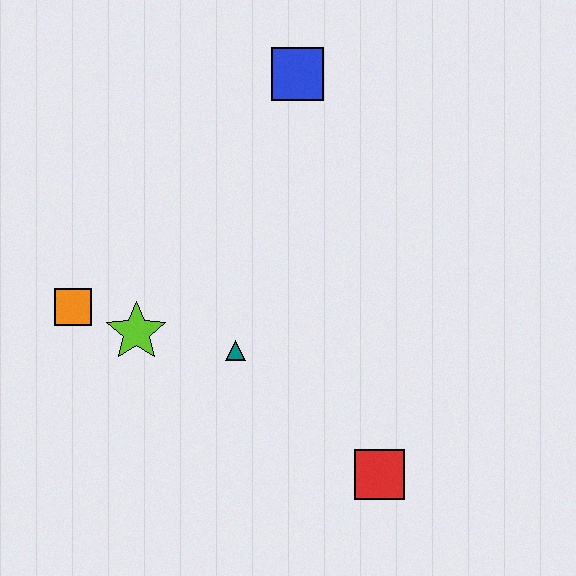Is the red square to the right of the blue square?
Yes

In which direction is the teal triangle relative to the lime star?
The teal triangle is to the right of the lime star.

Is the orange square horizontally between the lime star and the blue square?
No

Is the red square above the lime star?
No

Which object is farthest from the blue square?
The red square is farthest from the blue square.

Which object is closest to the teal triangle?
The lime star is closest to the teal triangle.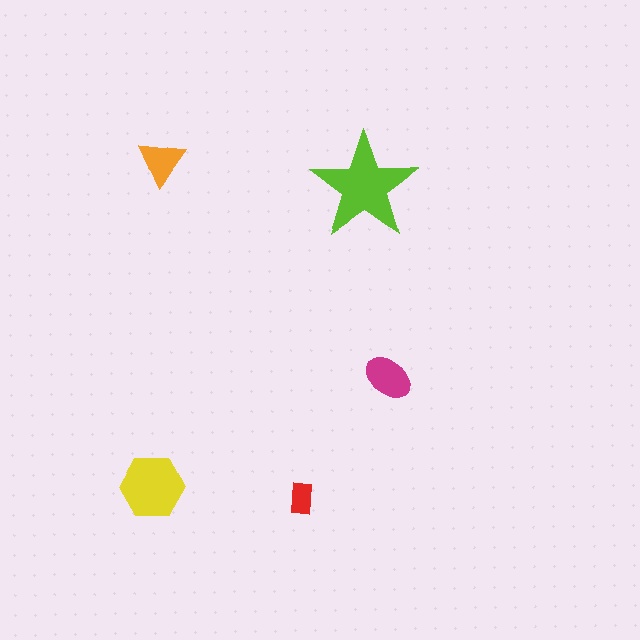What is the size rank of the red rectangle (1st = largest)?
5th.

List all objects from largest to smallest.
The lime star, the yellow hexagon, the magenta ellipse, the orange triangle, the red rectangle.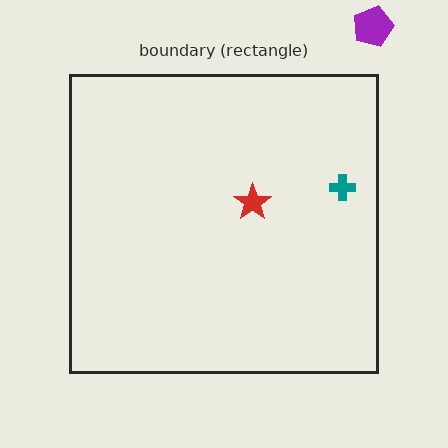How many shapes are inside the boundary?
2 inside, 1 outside.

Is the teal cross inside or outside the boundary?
Inside.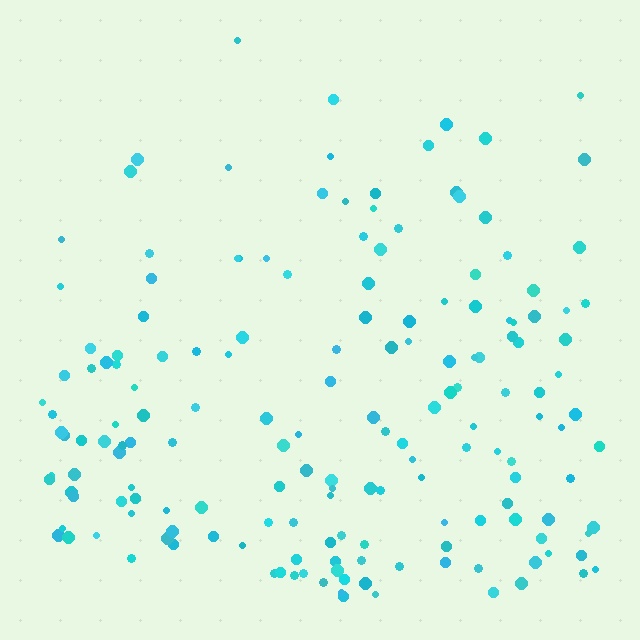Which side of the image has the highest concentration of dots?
The bottom.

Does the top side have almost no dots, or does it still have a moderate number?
Still a moderate number, just noticeably fewer than the bottom.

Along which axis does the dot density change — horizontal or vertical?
Vertical.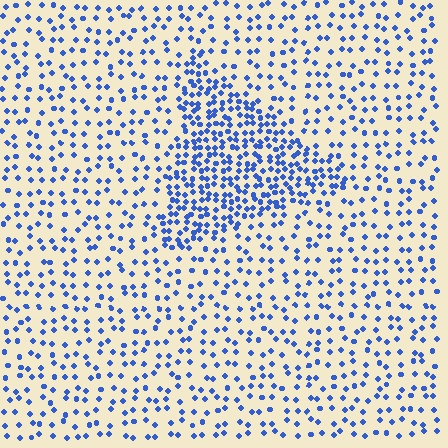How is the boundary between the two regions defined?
The boundary is defined by a change in element density (approximately 2.3x ratio). All elements are the same color, size, and shape.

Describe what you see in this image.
The image contains small blue elements arranged at two different densities. A triangle-shaped region is visible where the elements are more densely packed than the surrounding area.